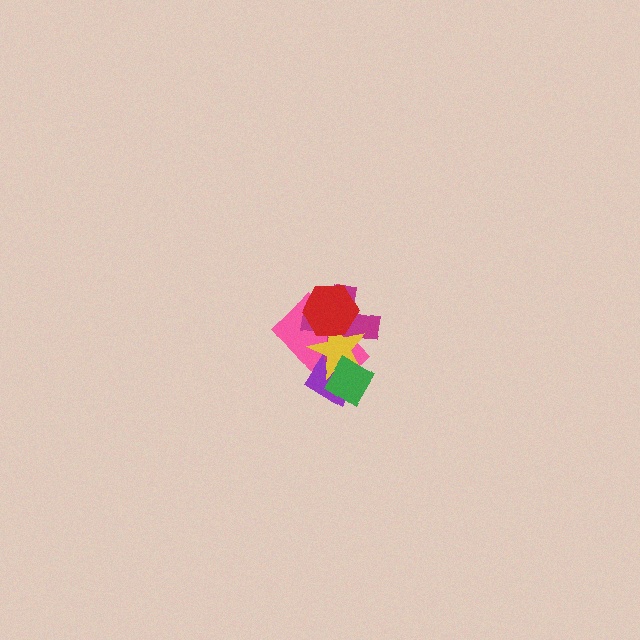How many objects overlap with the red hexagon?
3 objects overlap with the red hexagon.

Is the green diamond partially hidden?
No, no other shape covers it.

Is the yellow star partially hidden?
Yes, it is partially covered by another shape.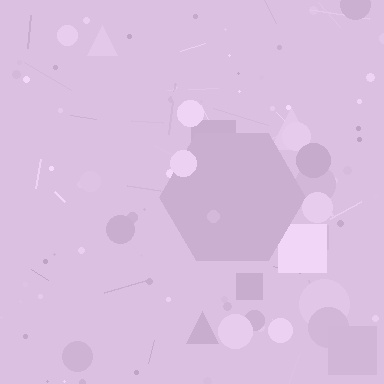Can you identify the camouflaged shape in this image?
The camouflaged shape is a hexagon.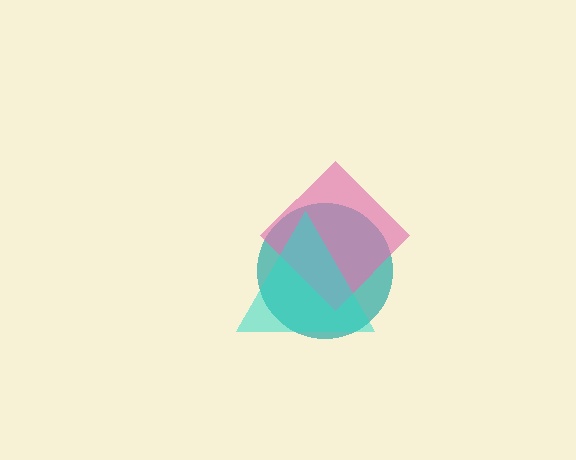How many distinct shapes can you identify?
There are 3 distinct shapes: a teal circle, a pink diamond, a cyan triangle.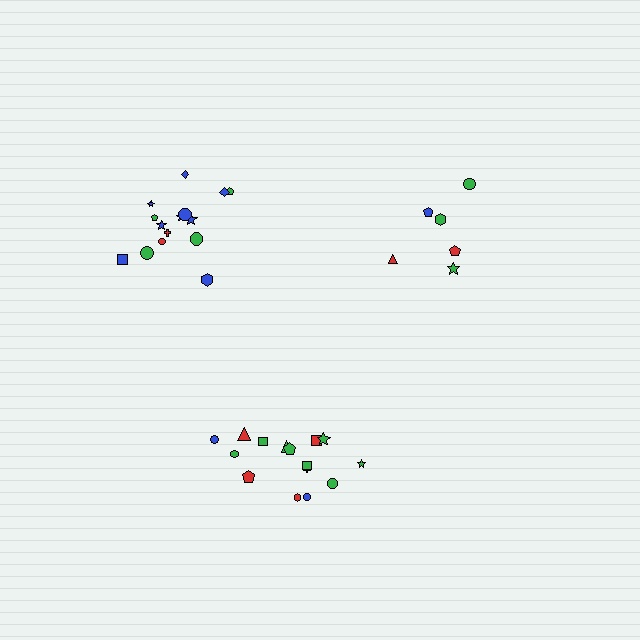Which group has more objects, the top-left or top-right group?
The top-left group.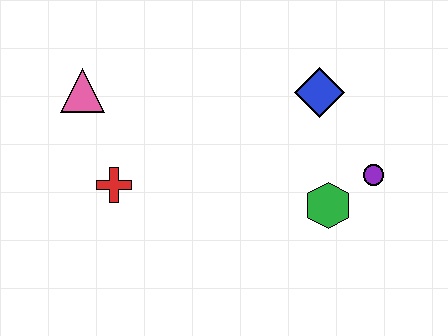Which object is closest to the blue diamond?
The purple circle is closest to the blue diamond.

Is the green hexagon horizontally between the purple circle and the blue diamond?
Yes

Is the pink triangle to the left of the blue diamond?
Yes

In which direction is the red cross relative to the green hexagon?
The red cross is to the left of the green hexagon.